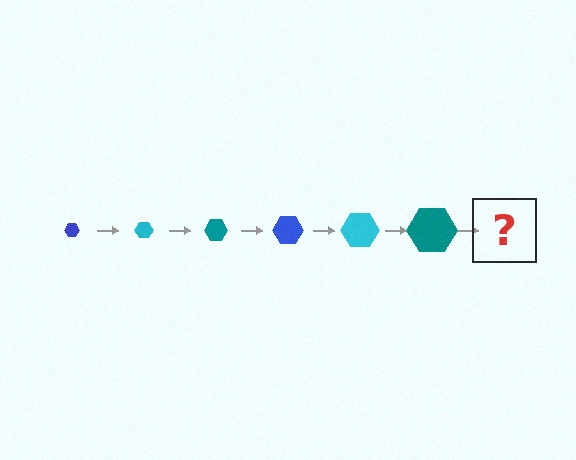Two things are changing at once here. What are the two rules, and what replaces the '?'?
The two rules are that the hexagon grows larger each step and the color cycles through blue, cyan, and teal. The '?' should be a blue hexagon, larger than the previous one.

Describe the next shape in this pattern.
It should be a blue hexagon, larger than the previous one.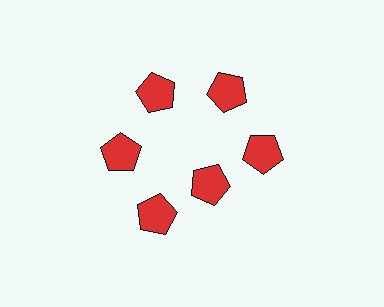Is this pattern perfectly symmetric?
No. The 6 red pentagons are arranged in a ring, but one element near the 5 o'clock position is pulled inward toward the center, breaking the 6-fold rotational symmetry.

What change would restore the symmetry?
The symmetry would be restored by moving it outward, back onto the ring so that all 6 pentagons sit at equal angles and equal distance from the center.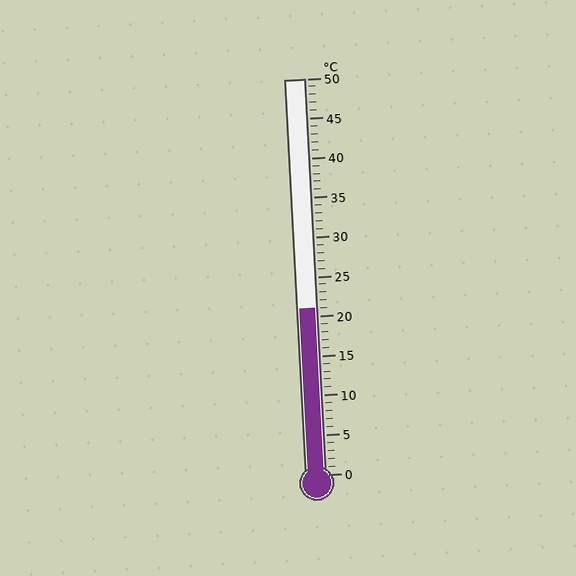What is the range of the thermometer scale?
The thermometer scale ranges from 0°C to 50°C.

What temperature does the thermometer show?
The thermometer shows approximately 21°C.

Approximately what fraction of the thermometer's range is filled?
The thermometer is filled to approximately 40% of its range.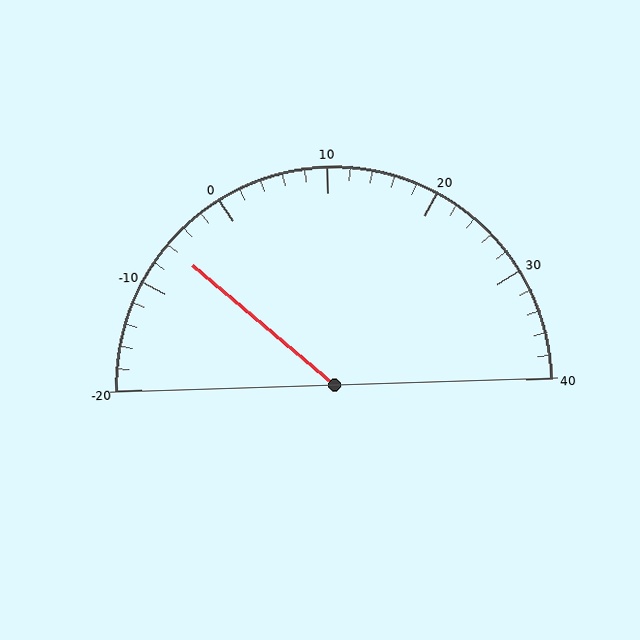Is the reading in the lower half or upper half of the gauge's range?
The reading is in the lower half of the range (-20 to 40).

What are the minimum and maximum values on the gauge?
The gauge ranges from -20 to 40.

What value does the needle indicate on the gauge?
The needle indicates approximately -6.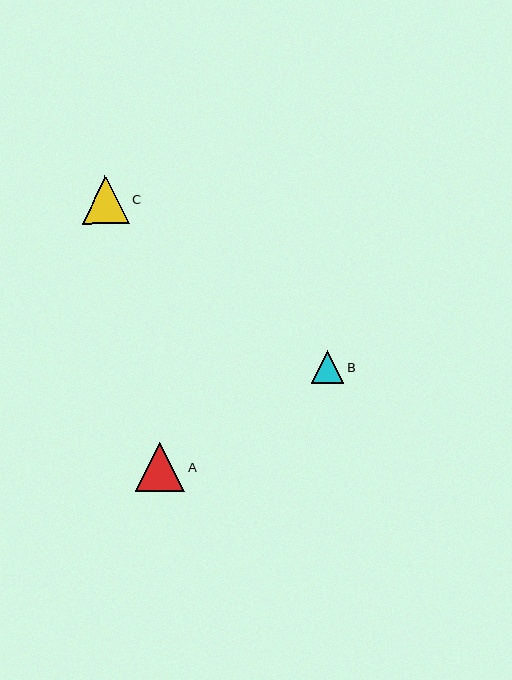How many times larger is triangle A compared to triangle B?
Triangle A is approximately 1.5 times the size of triangle B.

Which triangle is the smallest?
Triangle B is the smallest with a size of approximately 33 pixels.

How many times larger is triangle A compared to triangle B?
Triangle A is approximately 1.5 times the size of triangle B.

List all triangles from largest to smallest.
From largest to smallest: A, C, B.